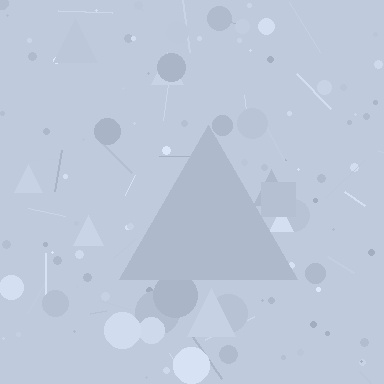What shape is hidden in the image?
A triangle is hidden in the image.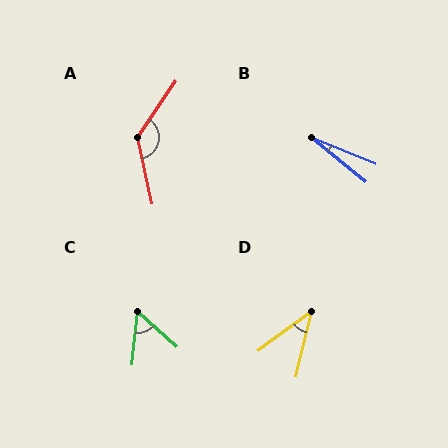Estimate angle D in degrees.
Approximately 40 degrees.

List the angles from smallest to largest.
B (17°), D (40°), C (54°), A (134°).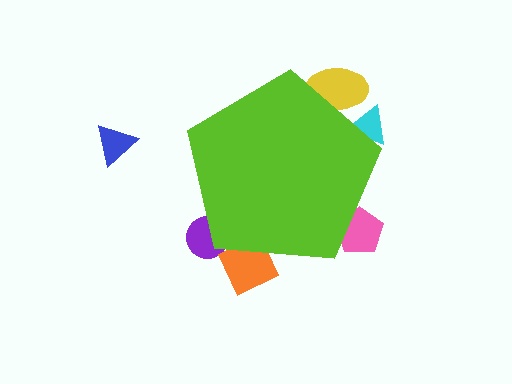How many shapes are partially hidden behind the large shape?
5 shapes are partially hidden.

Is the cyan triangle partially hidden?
Yes, the cyan triangle is partially hidden behind the lime pentagon.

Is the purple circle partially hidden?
Yes, the purple circle is partially hidden behind the lime pentagon.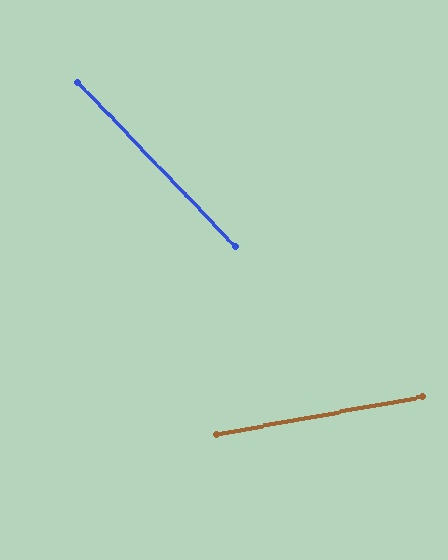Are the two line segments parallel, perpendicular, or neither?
Neither parallel nor perpendicular — they differ by about 57°.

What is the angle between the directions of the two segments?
Approximately 57 degrees.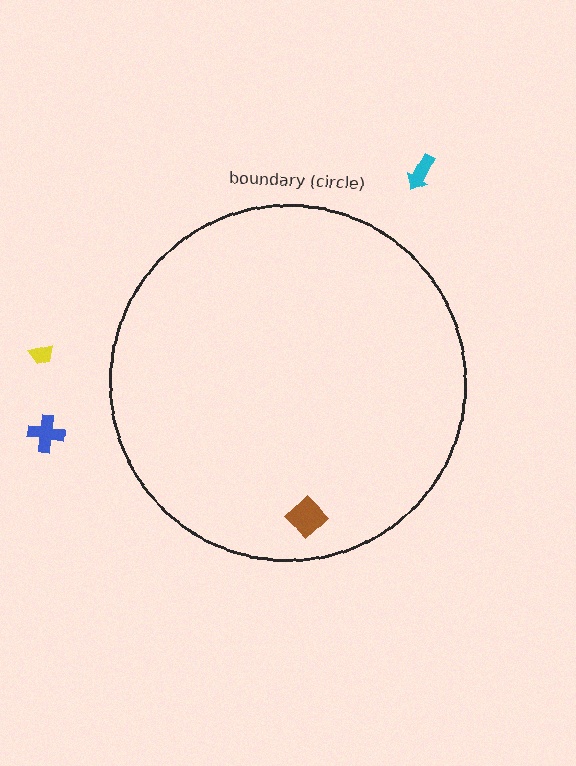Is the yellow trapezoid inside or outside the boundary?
Outside.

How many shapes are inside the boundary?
1 inside, 3 outside.